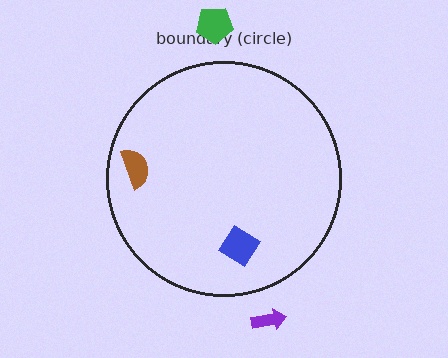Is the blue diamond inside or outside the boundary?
Inside.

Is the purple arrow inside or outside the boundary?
Outside.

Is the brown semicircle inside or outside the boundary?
Inside.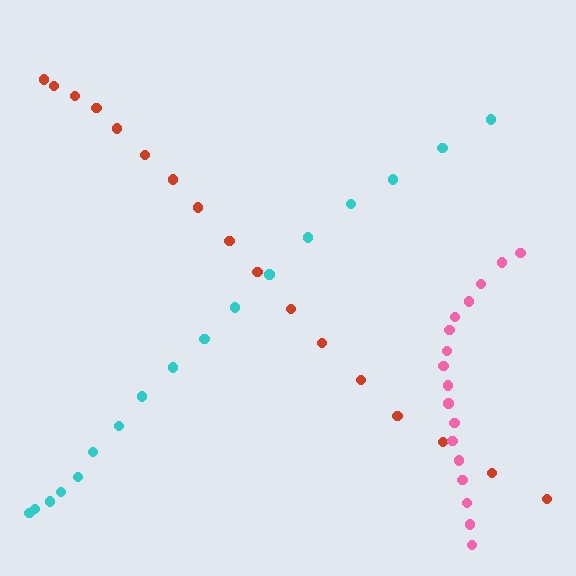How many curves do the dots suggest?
There are 3 distinct paths.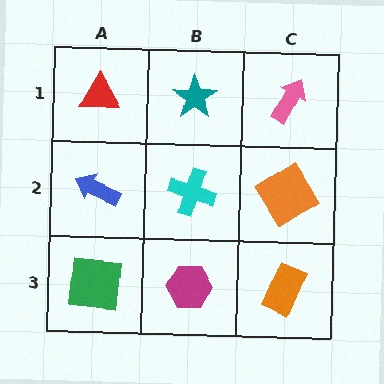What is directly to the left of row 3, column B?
A green square.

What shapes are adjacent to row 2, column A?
A red triangle (row 1, column A), a green square (row 3, column A), a cyan cross (row 2, column B).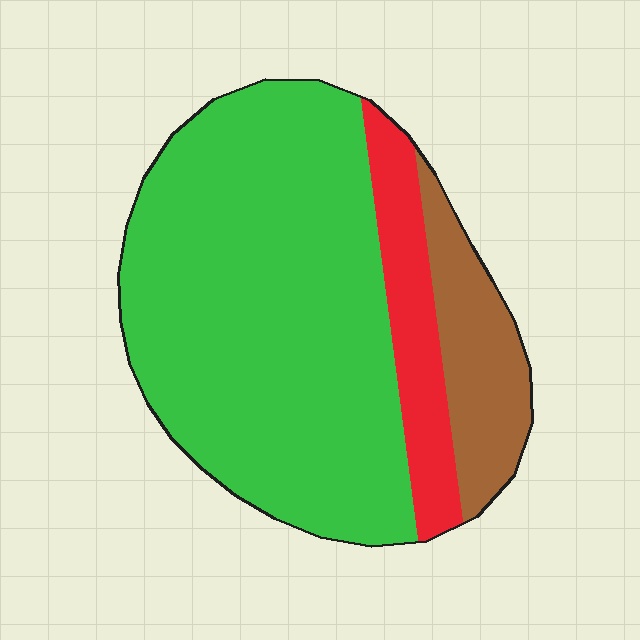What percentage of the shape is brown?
Brown covers 15% of the shape.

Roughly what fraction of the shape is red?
Red covers around 15% of the shape.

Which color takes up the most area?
Green, at roughly 70%.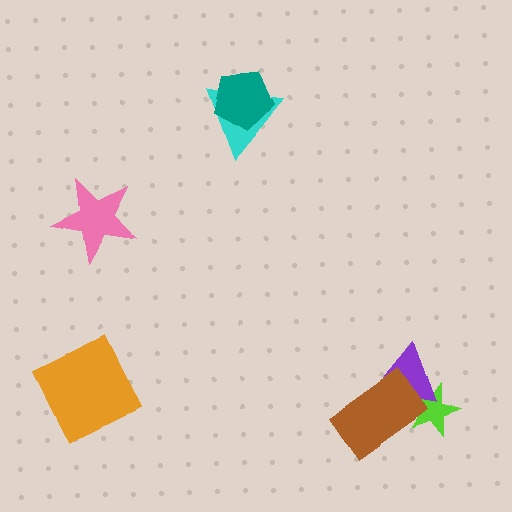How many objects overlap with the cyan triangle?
1 object overlaps with the cyan triangle.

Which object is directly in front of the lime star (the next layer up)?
The purple triangle is directly in front of the lime star.